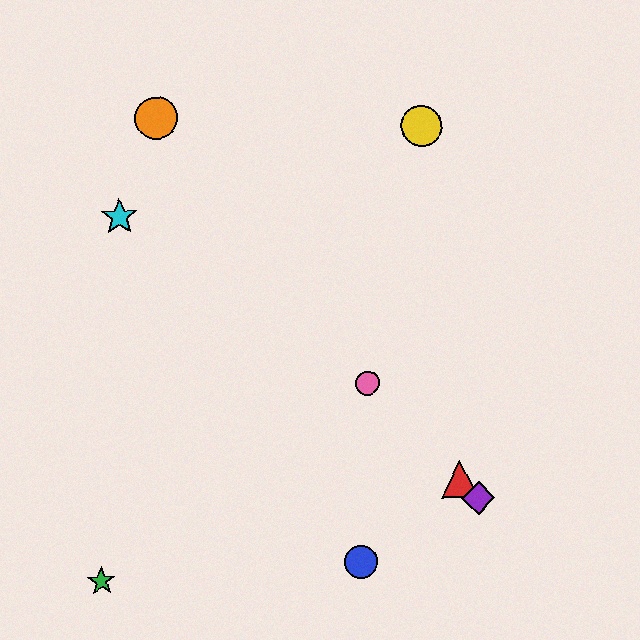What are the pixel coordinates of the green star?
The green star is at (101, 581).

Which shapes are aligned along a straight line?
The red triangle, the purple diamond, the pink circle are aligned along a straight line.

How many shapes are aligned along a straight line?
3 shapes (the red triangle, the purple diamond, the pink circle) are aligned along a straight line.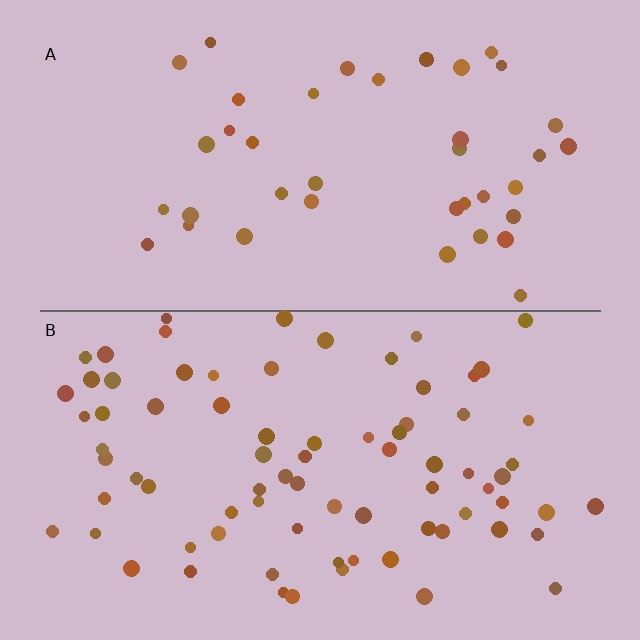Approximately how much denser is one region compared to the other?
Approximately 2.0× — region B over region A.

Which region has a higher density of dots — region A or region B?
B (the bottom).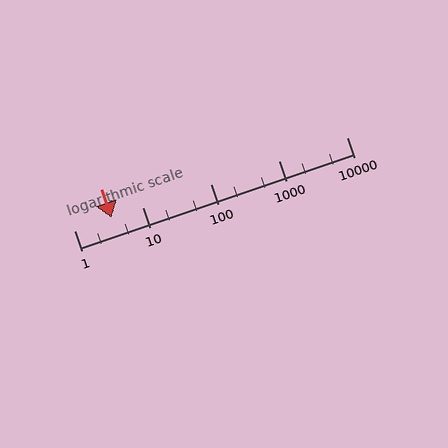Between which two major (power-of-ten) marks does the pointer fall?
The pointer is between 1 and 10.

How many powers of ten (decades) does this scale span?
The scale spans 4 decades, from 1 to 10000.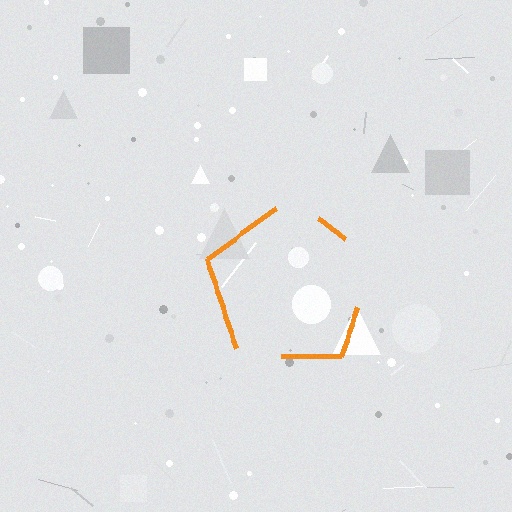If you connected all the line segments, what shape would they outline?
They would outline a pentagon.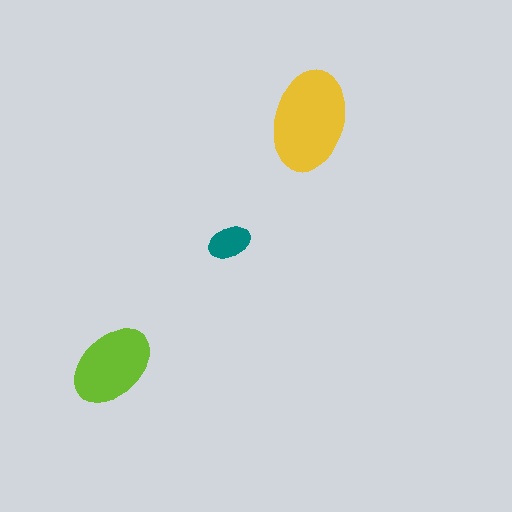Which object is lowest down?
The lime ellipse is bottommost.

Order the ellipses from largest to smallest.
the yellow one, the lime one, the teal one.